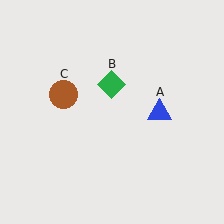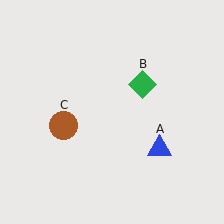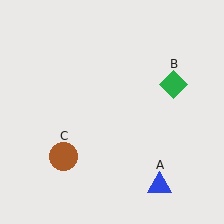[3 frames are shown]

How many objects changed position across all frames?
3 objects changed position: blue triangle (object A), green diamond (object B), brown circle (object C).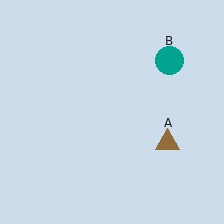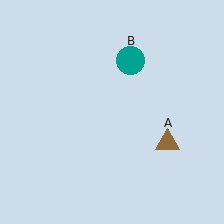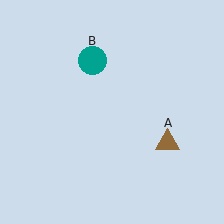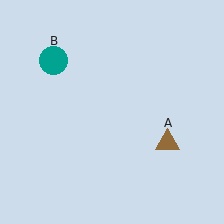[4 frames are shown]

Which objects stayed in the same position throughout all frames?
Brown triangle (object A) remained stationary.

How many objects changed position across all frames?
1 object changed position: teal circle (object B).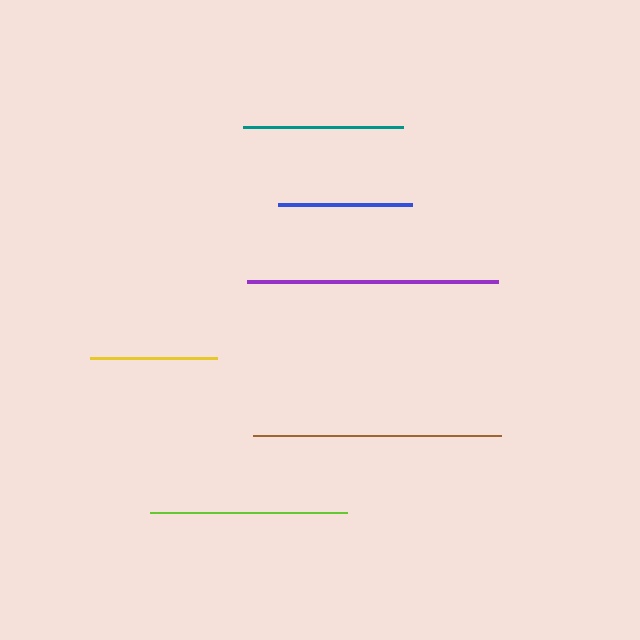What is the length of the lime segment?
The lime segment is approximately 197 pixels long.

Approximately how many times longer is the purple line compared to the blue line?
The purple line is approximately 1.9 times the length of the blue line.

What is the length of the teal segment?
The teal segment is approximately 160 pixels long.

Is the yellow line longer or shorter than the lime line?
The lime line is longer than the yellow line.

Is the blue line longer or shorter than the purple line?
The purple line is longer than the blue line.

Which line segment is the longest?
The purple line is the longest at approximately 251 pixels.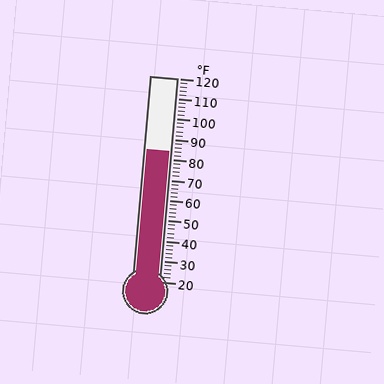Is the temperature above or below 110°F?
The temperature is below 110°F.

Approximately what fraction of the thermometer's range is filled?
The thermometer is filled to approximately 65% of its range.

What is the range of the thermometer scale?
The thermometer scale ranges from 20°F to 120°F.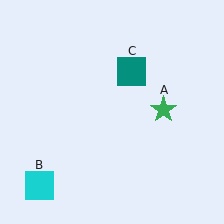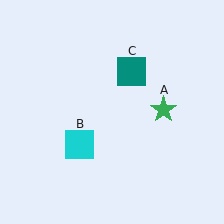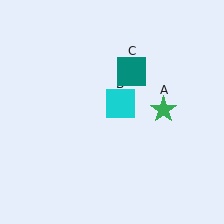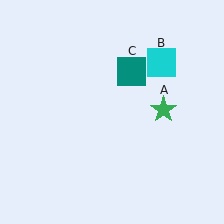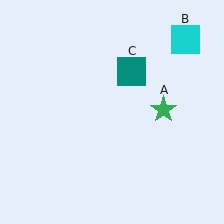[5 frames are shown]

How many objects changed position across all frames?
1 object changed position: cyan square (object B).